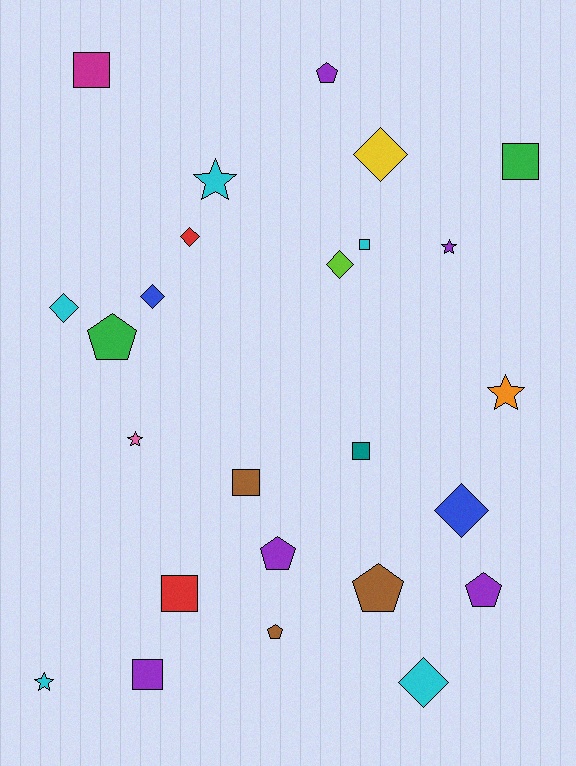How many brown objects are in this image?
There are 3 brown objects.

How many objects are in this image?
There are 25 objects.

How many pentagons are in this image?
There are 6 pentagons.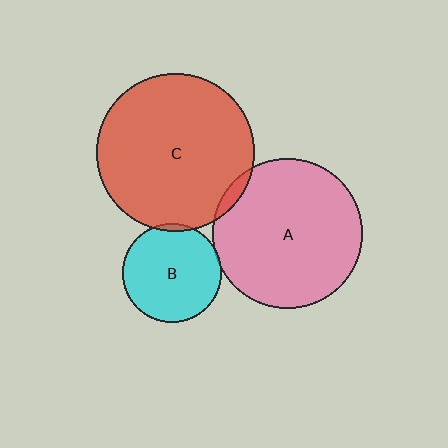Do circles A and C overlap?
Yes.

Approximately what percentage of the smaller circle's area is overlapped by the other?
Approximately 5%.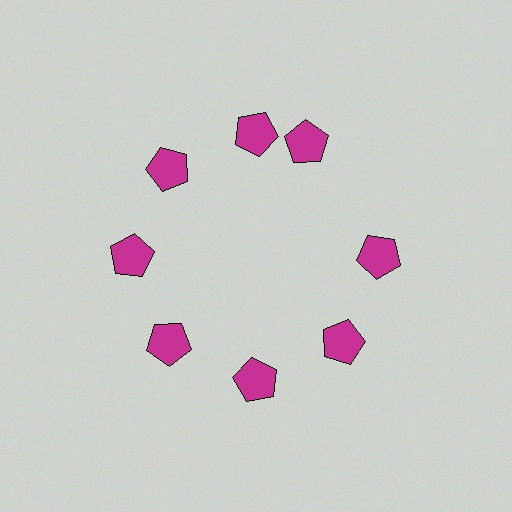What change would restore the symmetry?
The symmetry would be restored by rotating it back into even spacing with its neighbors so that all 8 pentagons sit at equal angles and equal distance from the center.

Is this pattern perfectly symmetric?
No. The 8 magenta pentagons are arranged in a ring, but one element near the 2 o'clock position is rotated out of alignment along the ring, breaking the 8-fold rotational symmetry.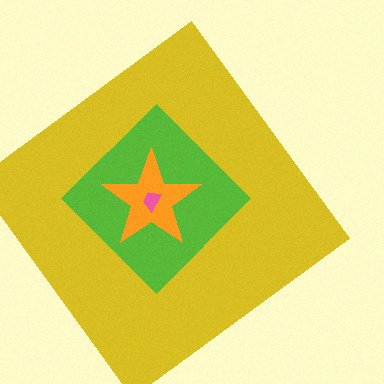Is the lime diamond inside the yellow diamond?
Yes.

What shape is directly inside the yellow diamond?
The lime diamond.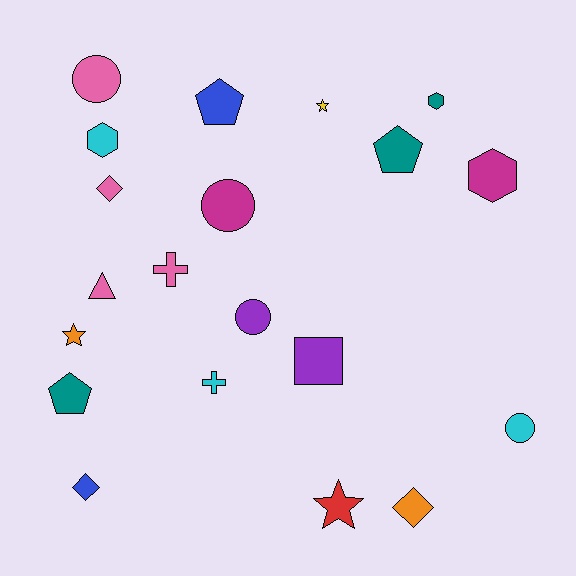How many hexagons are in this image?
There are 3 hexagons.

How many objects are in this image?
There are 20 objects.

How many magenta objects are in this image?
There are 2 magenta objects.